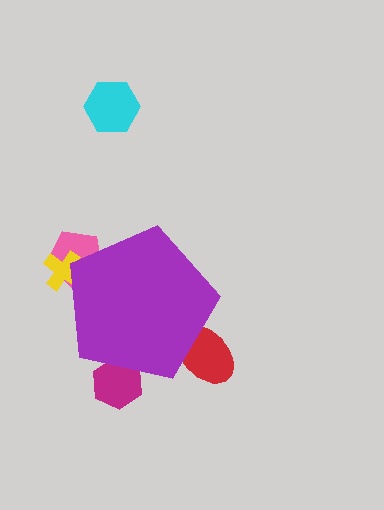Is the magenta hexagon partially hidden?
Yes, the magenta hexagon is partially hidden behind the purple pentagon.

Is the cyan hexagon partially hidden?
No, the cyan hexagon is fully visible.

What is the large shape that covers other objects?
A purple pentagon.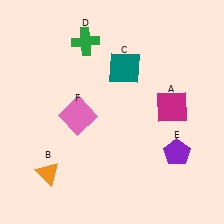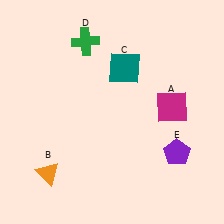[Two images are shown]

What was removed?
The pink square (F) was removed in Image 2.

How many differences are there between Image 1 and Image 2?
There is 1 difference between the two images.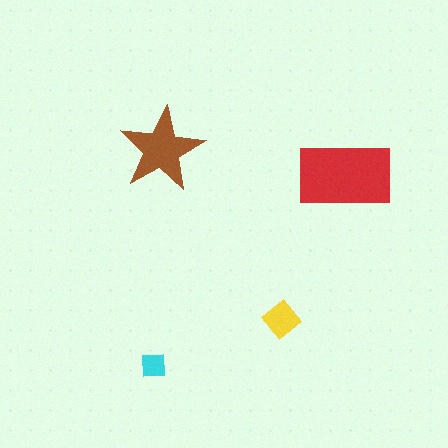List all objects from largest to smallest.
The red rectangle, the brown star, the yellow diamond, the cyan square.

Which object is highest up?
The brown star is topmost.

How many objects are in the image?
There are 4 objects in the image.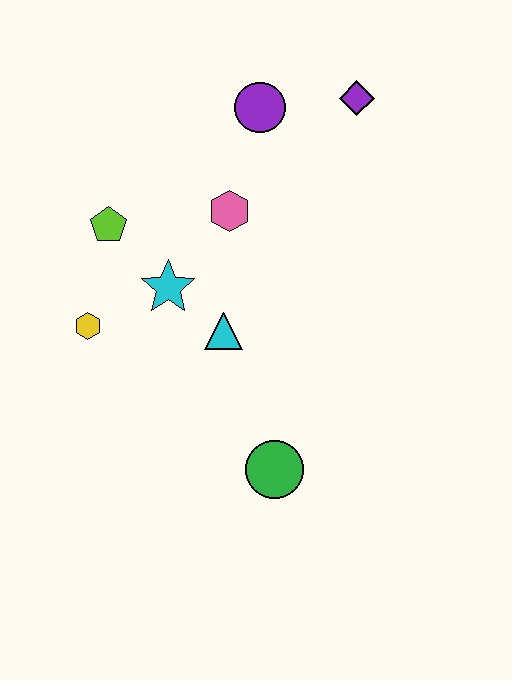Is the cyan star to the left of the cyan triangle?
Yes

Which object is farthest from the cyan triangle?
The purple diamond is farthest from the cyan triangle.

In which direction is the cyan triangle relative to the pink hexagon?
The cyan triangle is below the pink hexagon.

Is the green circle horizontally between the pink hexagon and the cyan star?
No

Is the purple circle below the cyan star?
No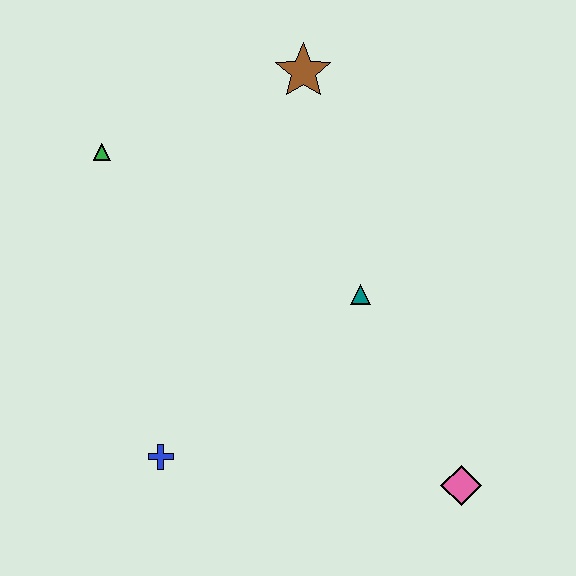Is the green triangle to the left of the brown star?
Yes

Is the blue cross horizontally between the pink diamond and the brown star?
No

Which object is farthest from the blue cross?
The brown star is farthest from the blue cross.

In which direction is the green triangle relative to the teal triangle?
The green triangle is to the left of the teal triangle.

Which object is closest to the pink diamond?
The teal triangle is closest to the pink diamond.